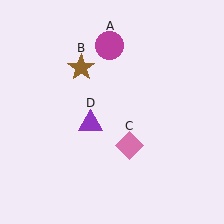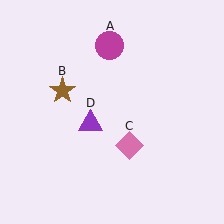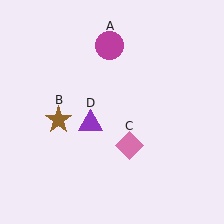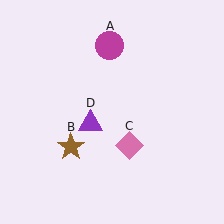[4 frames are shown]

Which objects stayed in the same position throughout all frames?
Magenta circle (object A) and pink diamond (object C) and purple triangle (object D) remained stationary.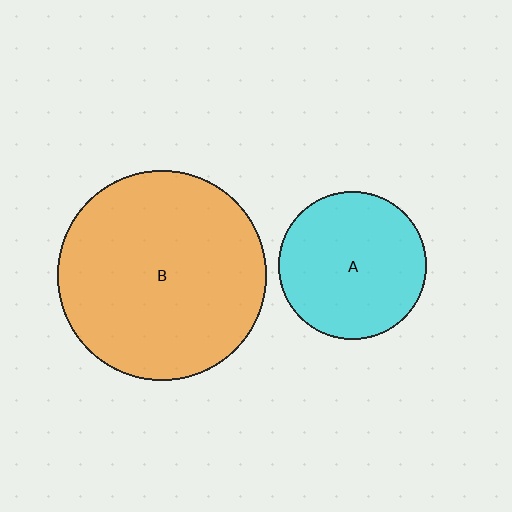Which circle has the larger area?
Circle B (orange).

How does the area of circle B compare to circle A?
Approximately 2.0 times.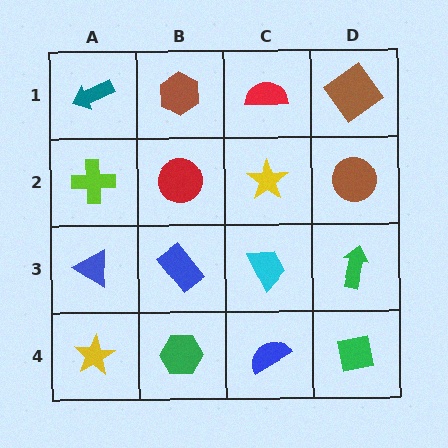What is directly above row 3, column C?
A yellow star.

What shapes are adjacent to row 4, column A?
A blue triangle (row 3, column A), a green hexagon (row 4, column B).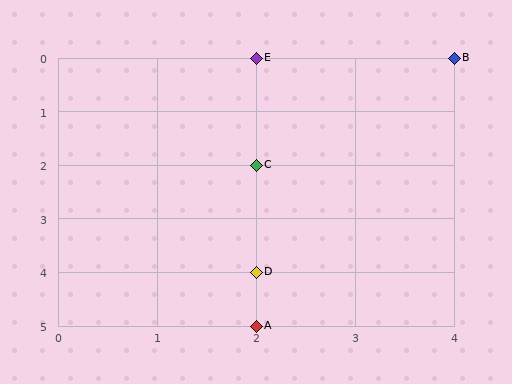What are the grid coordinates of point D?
Point D is at grid coordinates (2, 4).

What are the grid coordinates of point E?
Point E is at grid coordinates (2, 0).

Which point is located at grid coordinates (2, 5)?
Point A is at (2, 5).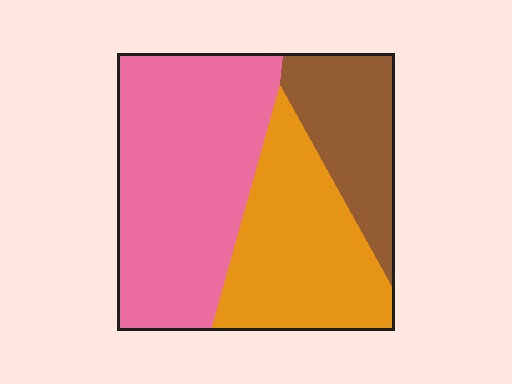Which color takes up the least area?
Brown, at roughly 20%.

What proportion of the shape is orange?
Orange takes up between a quarter and a half of the shape.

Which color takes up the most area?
Pink, at roughly 50%.